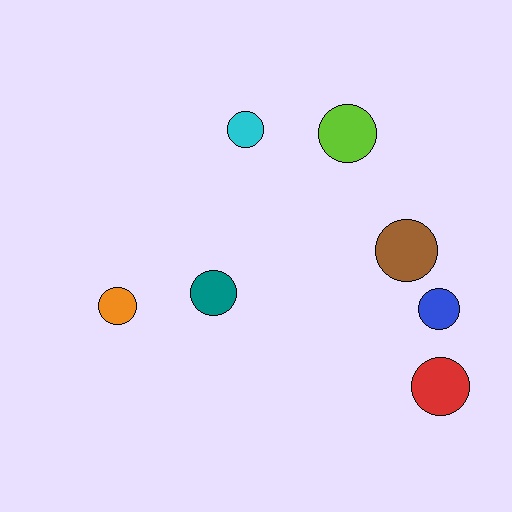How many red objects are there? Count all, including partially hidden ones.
There is 1 red object.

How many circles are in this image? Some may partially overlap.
There are 7 circles.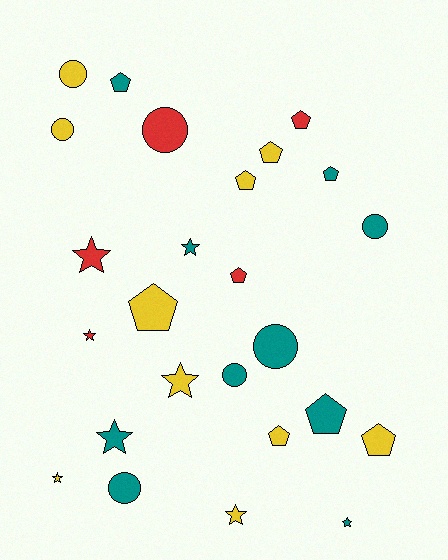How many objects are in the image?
There are 25 objects.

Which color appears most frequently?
Yellow, with 10 objects.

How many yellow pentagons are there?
There are 5 yellow pentagons.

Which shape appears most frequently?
Pentagon, with 10 objects.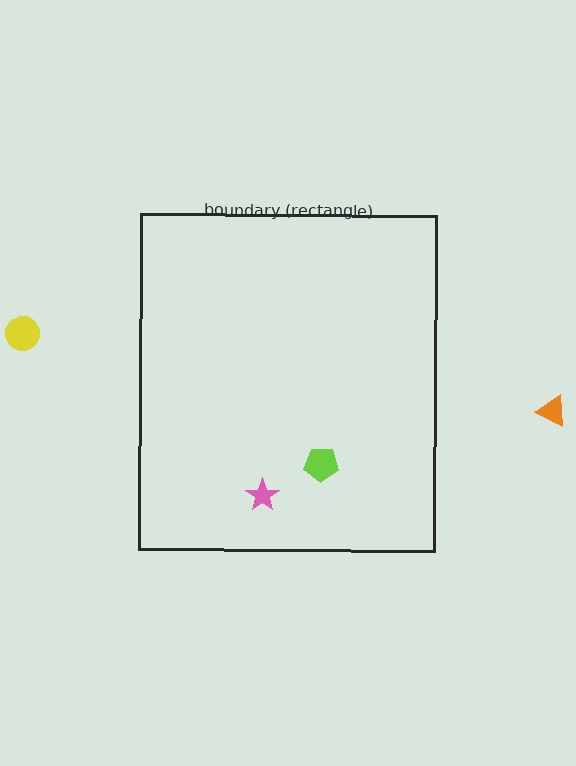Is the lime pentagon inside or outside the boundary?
Inside.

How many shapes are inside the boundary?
2 inside, 2 outside.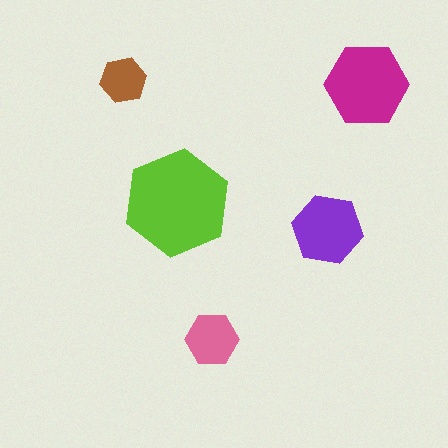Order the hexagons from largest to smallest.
the lime one, the magenta one, the purple one, the pink one, the brown one.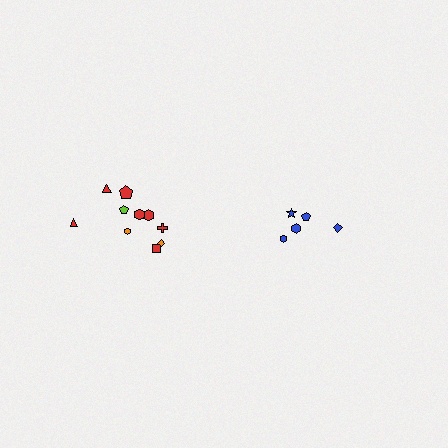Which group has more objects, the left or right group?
The left group.